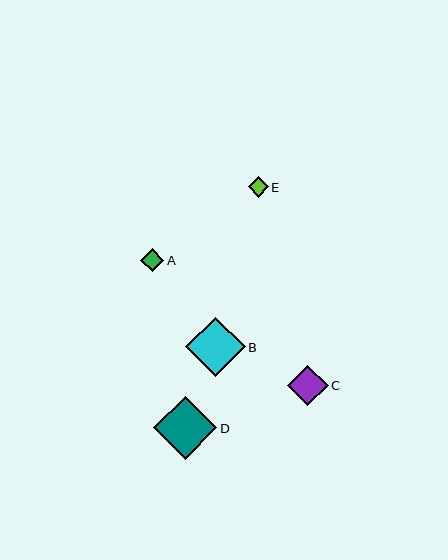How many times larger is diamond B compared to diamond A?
Diamond B is approximately 2.6 times the size of diamond A.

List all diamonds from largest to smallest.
From largest to smallest: D, B, C, A, E.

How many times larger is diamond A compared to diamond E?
Diamond A is approximately 1.1 times the size of diamond E.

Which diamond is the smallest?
Diamond E is the smallest with a size of approximately 20 pixels.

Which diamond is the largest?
Diamond D is the largest with a size of approximately 63 pixels.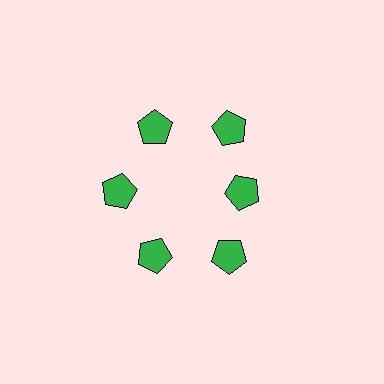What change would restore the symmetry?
The symmetry would be restored by moving it outward, back onto the ring so that all 6 pentagons sit at equal angles and equal distance from the center.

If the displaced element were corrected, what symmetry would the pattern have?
It would have 6-fold rotational symmetry — the pattern would map onto itself every 60 degrees.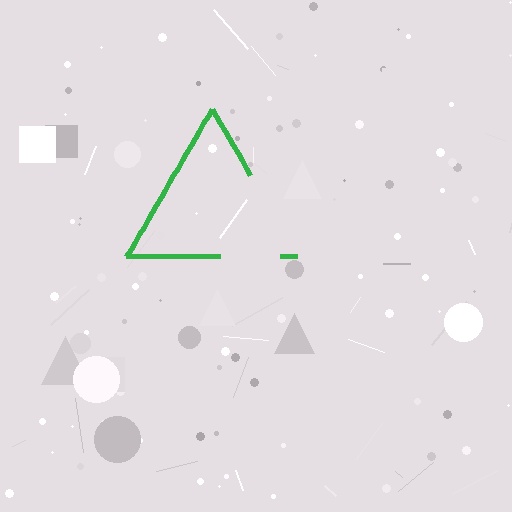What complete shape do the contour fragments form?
The contour fragments form a triangle.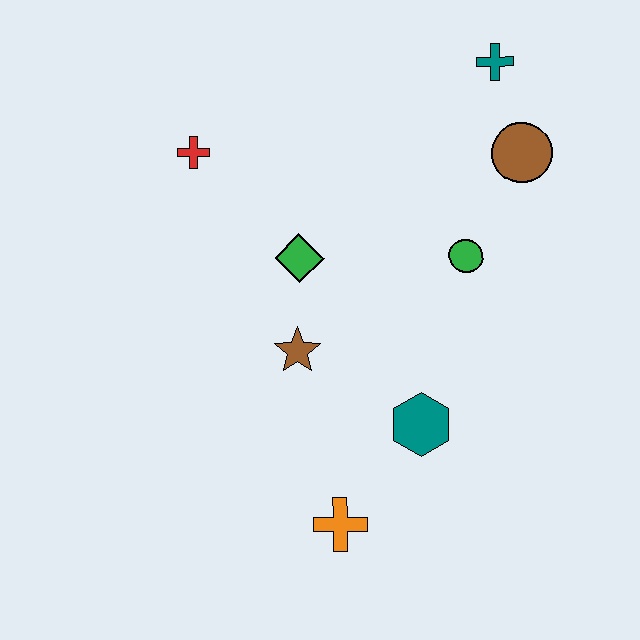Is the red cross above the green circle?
Yes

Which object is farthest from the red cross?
The orange cross is farthest from the red cross.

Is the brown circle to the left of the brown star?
No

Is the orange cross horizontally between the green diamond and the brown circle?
Yes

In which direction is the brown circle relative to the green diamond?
The brown circle is to the right of the green diamond.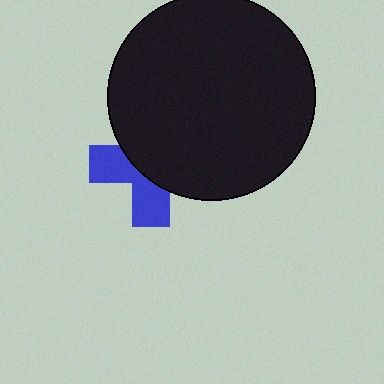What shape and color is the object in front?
The object in front is a black circle.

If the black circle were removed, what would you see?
You would see the complete blue cross.